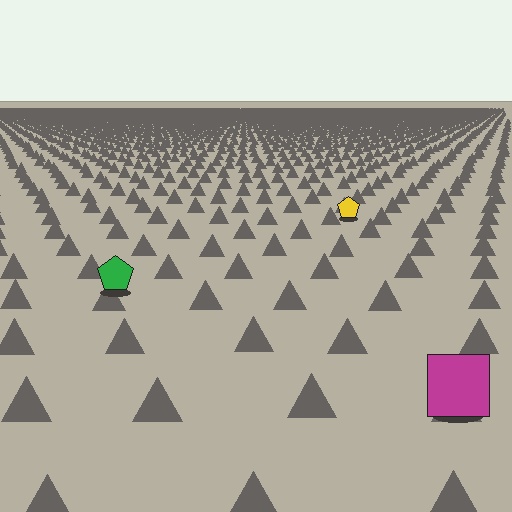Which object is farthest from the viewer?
The yellow pentagon is farthest from the viewer. It appears smaller and the ground texture around it is denser.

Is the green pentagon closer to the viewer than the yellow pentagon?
Yes. The green pentagon is closer — you can tell from the texture gradient: the ground texture is coarser near it.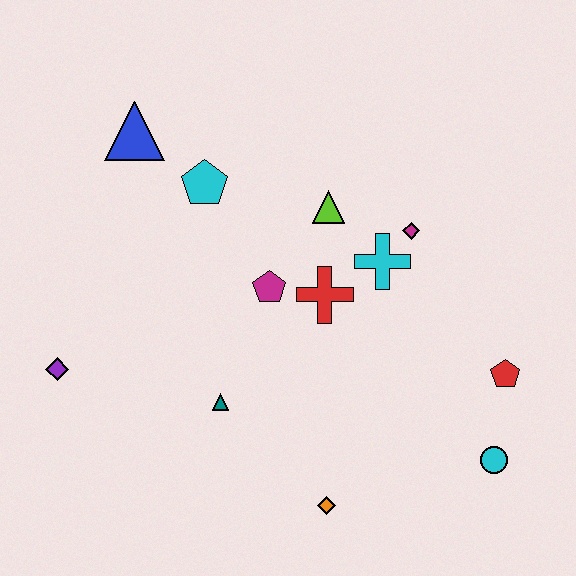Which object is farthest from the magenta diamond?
The purple diamond is farthest from the magenta diamond.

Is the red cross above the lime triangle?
No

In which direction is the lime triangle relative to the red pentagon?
The lime triangle is to the left of the red pentagon.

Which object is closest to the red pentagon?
The cyan circle is closest to the red pentagon.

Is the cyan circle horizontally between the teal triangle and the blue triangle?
No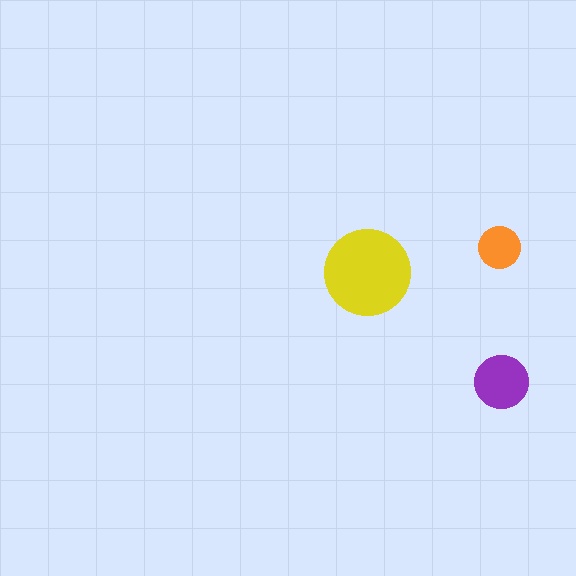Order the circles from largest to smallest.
the yellow one, the purple one, the orange one.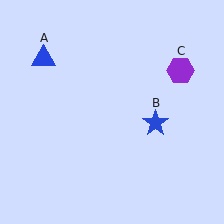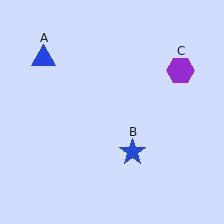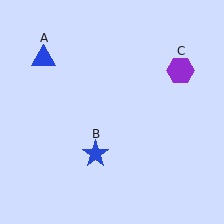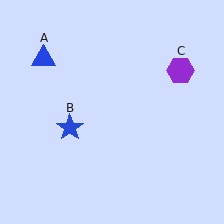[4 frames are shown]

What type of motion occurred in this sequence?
The blue star (object B) rotated clockwise around the center of the scene.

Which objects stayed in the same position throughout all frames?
Blue triangle (object A) and purple hexagon (object C) remained stationary.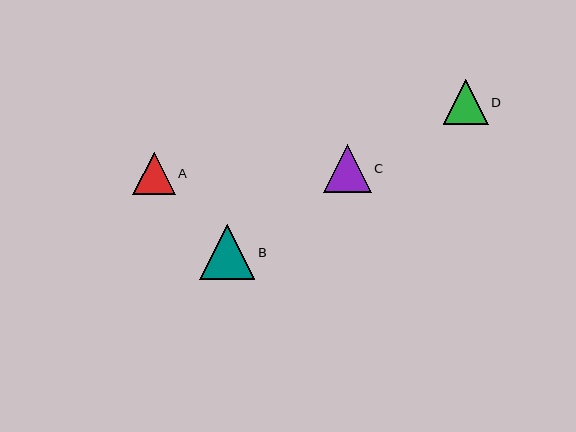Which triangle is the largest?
Triangle B is the largest with a size of approximately 55 pixels.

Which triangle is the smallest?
Triangle A is the smallest with a size of approximately 43 pixels.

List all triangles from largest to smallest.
From largest to smallest: B, C, D, A.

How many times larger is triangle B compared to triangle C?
Triangle B is approximately 1.2 times the size of triangle C.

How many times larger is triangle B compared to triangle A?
Triangle B is approximately 1.3 times the size of triangle A.